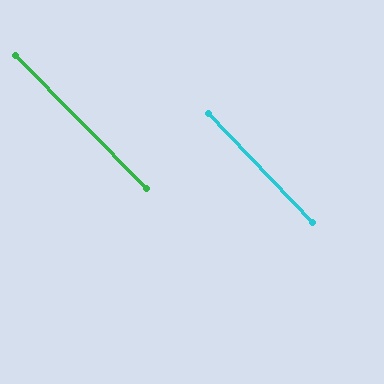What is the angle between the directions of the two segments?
Approximately 1 degree.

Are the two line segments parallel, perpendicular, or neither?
Parallel — their directions differ by only 0.8°.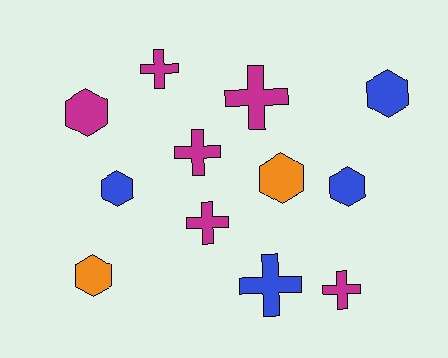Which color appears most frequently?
Magenta, with 6 objects.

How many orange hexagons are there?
There are 2 orange hexagons.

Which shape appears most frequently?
Cross, with 6 objects.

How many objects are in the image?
There are 12 objects.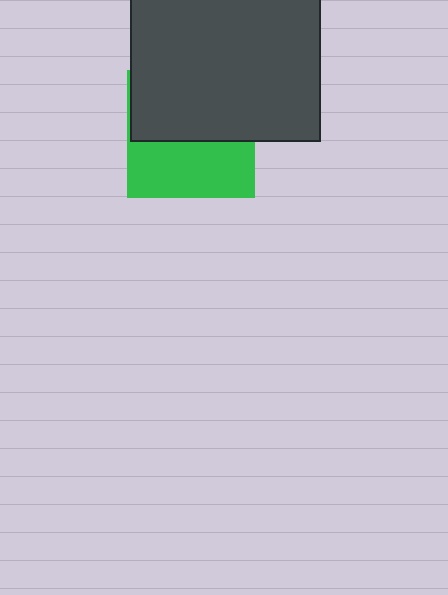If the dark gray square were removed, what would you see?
You would see the complete green square.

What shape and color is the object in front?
The object in front is a dark gray square.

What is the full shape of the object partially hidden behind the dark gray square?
The partially hidden object is a green square.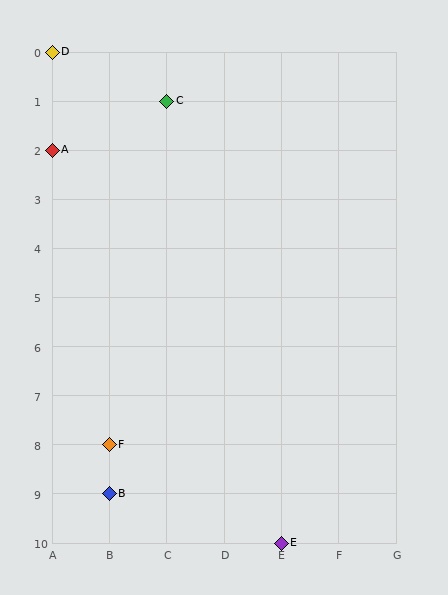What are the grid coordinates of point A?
Point A is at grid coordinates (A, 2).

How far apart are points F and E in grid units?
Points F and E are 3 columns and 2 rows apart (about 3.6 grid units diagonally).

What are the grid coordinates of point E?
Point E is at grid coordinates (E, 10).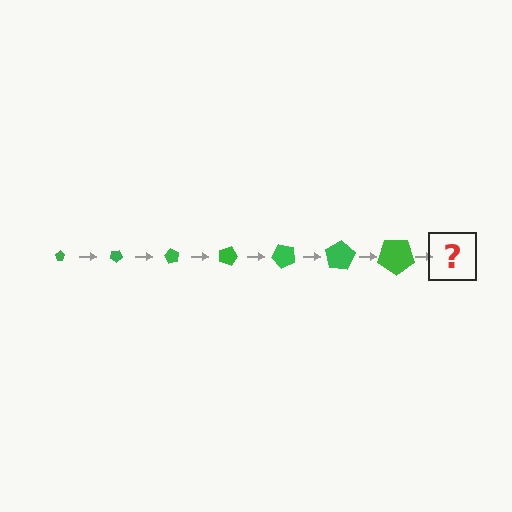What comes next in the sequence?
The next element should be a pentagon, larger than the previous one and rotated 210 degrees from the start.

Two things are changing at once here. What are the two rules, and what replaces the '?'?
The two rules are that the pentagon grows larger each step and it rotates 30 degrees each step. The '?' should be a pentagon, larger than the previous one and rotated 210 degrees from the start.